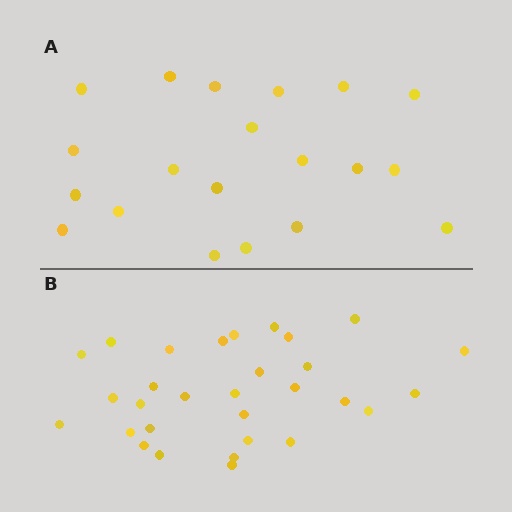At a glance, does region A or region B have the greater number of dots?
Region B (the bottom region) has more dots.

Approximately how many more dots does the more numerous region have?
Region B has roughly 10 or so more dots than region A.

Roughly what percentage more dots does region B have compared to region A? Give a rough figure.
About 50% more.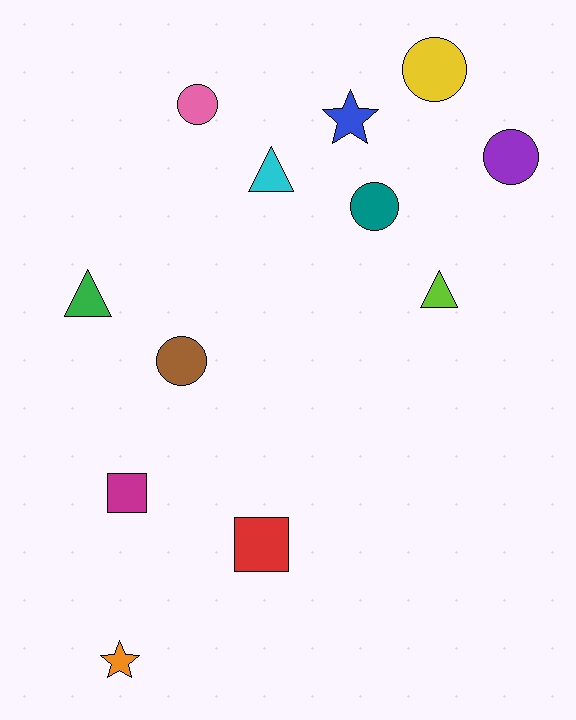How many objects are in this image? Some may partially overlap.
There are 12 objects.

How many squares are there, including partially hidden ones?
There are 2 squares.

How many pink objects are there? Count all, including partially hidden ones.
There is 1 pink object.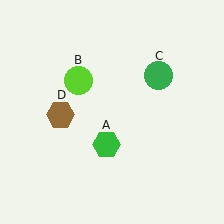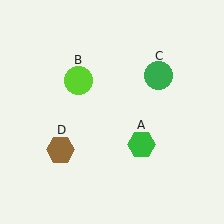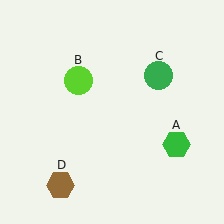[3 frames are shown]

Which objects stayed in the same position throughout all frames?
Lime circle (object B) and green circle (object C) remained stationary.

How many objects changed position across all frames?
2 objects changed position: green hexagon (object A), brown hexagon (object D).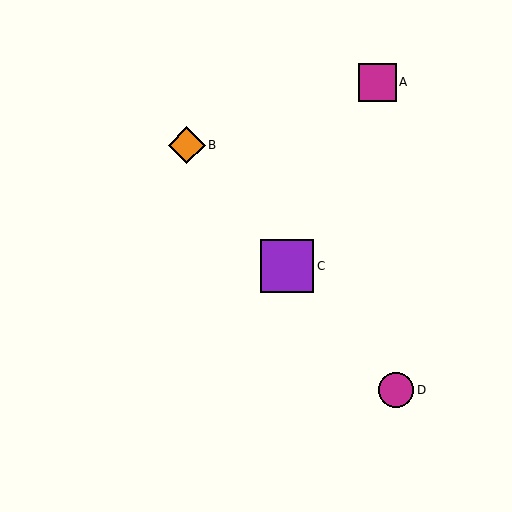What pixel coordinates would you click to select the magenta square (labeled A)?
Click at (378, 82) to select the magenta square A.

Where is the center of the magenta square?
The center of the magenta square is at (378, 82).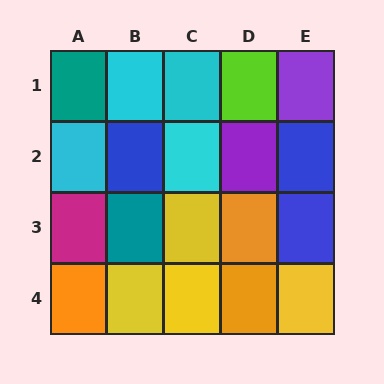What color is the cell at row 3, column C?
Yellow.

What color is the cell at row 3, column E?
Blue.